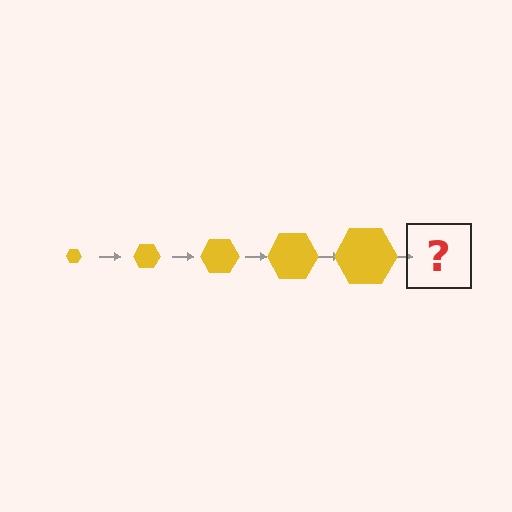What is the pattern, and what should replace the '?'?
The pattern is that the hexagon gets progressively larger each step. The '?' should be a yellow hexagon, larger than the previous one.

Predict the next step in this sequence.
The next step is a yellow hexagon, larger than the previous one.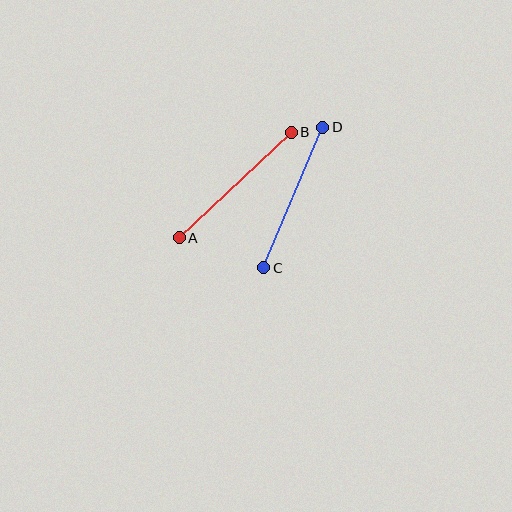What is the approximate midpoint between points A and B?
The midpoint is at approximately (235, 185) pixels.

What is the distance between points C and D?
The distance is approximately 152 pixels.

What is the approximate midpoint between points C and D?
The midpoint is at approximately (293, 198) pixels.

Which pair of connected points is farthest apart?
Points A and B are farthest apart.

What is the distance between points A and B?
The distance is approximately 154 pixels.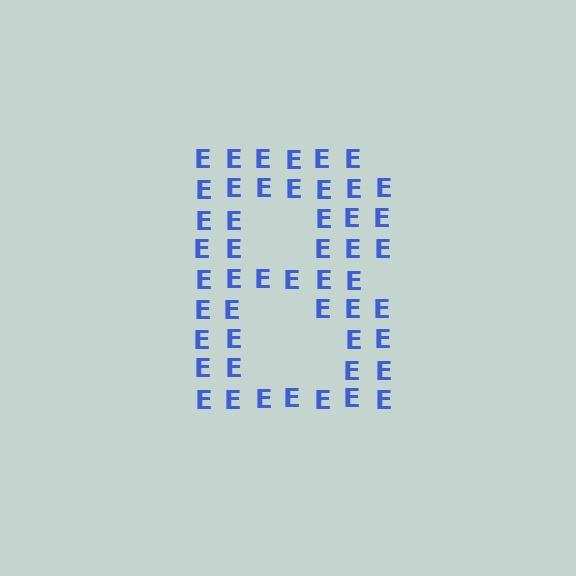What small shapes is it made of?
It is made of small letter E's.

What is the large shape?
The large shape is the letter B.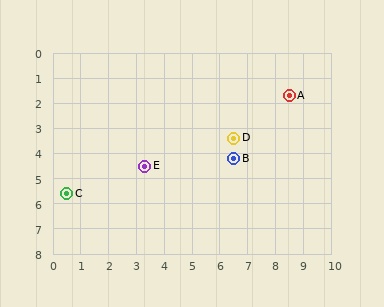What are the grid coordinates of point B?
Point B is at approximately (6.5, 4.2).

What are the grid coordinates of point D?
Point D is at approximately (6.5, 3.4).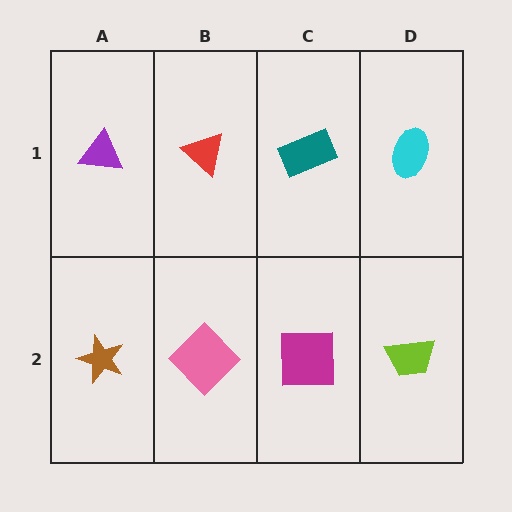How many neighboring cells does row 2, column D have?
2.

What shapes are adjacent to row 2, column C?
A teal rectangle (row 1, column C), a pink diamond (row 2, column B), a lime trapezoid (row 2, column D).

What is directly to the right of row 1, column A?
A red triangle.